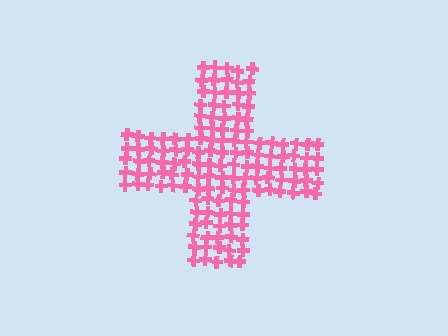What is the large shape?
The large shape is a cross.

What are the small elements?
The small elements are crosses.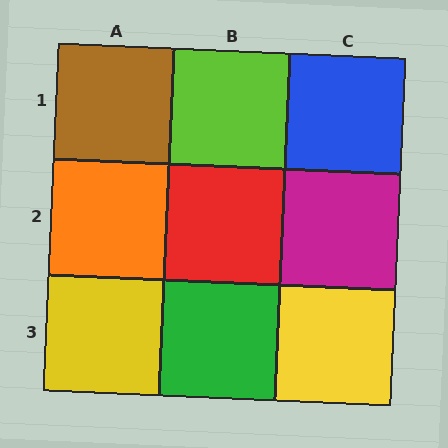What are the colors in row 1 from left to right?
Brown, lime, blue.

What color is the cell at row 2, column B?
Red.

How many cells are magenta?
1 cell is magenta.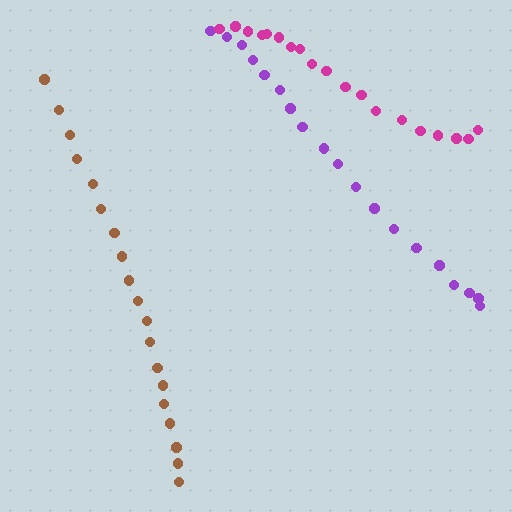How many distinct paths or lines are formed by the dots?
There are 3 distinct paths.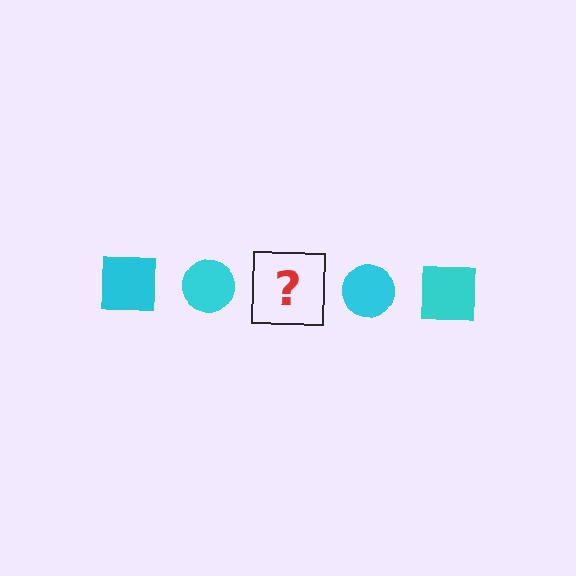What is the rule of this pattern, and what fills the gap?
The rule is that the pattern cycles through square, circle shapes in cyan. The gap should be filled with a cyan square.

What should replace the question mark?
The question mark should be replaced with a cyan square.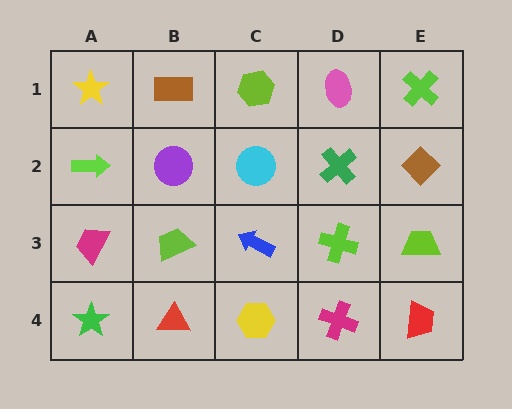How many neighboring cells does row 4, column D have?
3.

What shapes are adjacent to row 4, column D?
A lime cross (row 3, column D), a yellow hexagon (row 4, column C), a red trapezoid (row 4, column E).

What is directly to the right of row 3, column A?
A lime trapezoid.